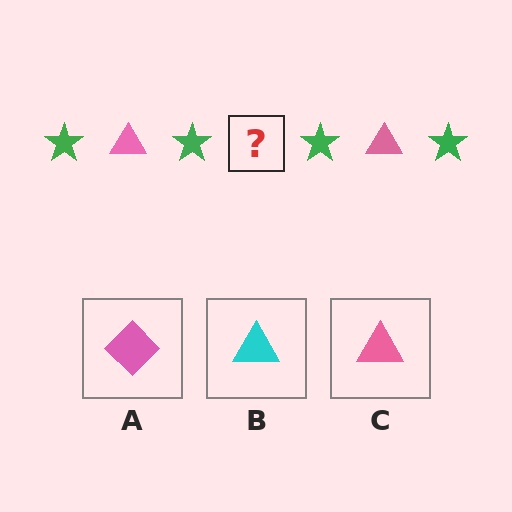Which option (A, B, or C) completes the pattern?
C.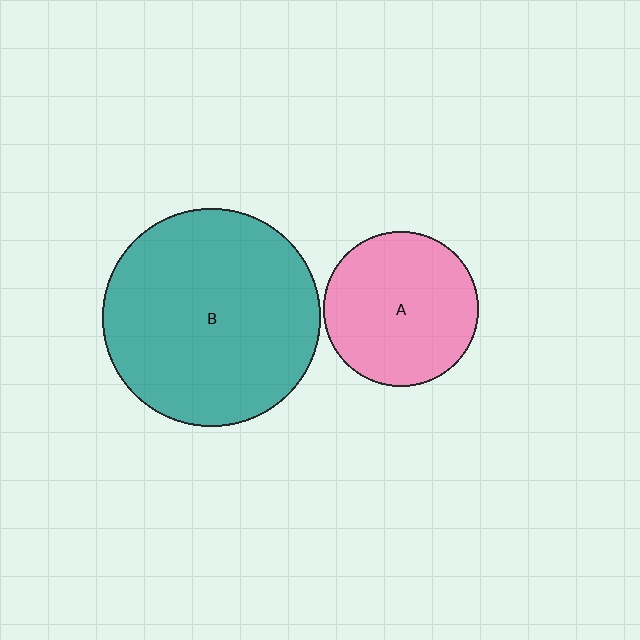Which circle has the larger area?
Circle B (teal).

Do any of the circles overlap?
No, none of the circles overlap.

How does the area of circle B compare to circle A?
Approximately 2.0 times.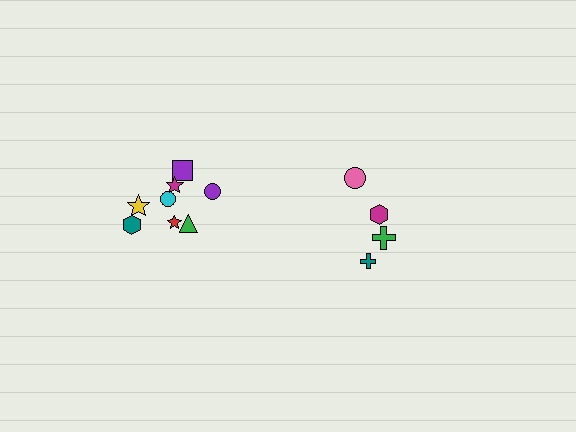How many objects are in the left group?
There are 8 objects.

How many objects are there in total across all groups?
There are 12 objects.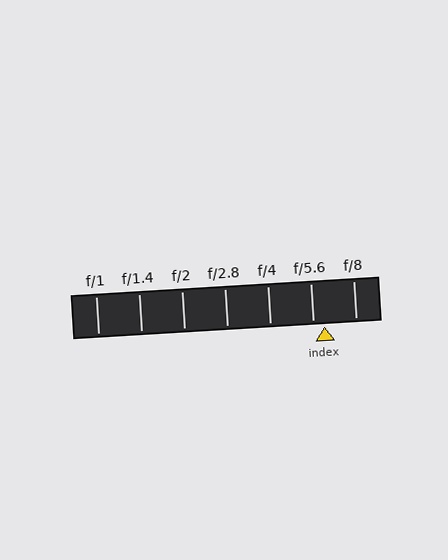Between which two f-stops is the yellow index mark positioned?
The index mark is between f/5.6 and f/8.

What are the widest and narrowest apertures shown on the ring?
The widest aperture shown is f/1 and the narrowest is f/8.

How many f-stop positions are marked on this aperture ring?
There are 7 f-stop positions marked.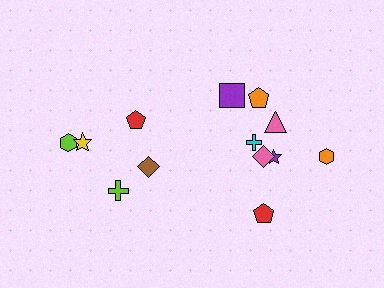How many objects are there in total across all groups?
There are 13 objects.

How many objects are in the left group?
There are 5 objects.